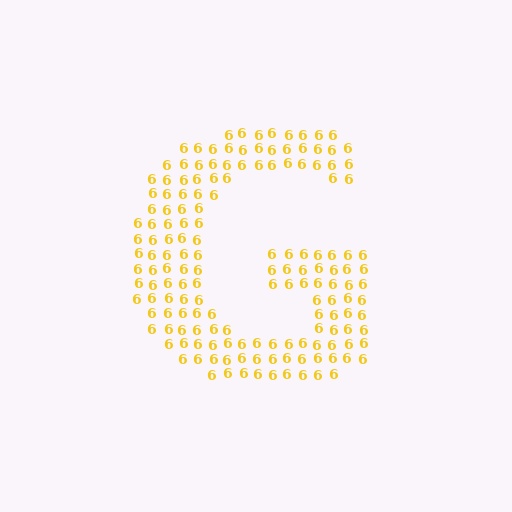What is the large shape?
The large shape is the letter G.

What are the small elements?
The small elements are digit 6's.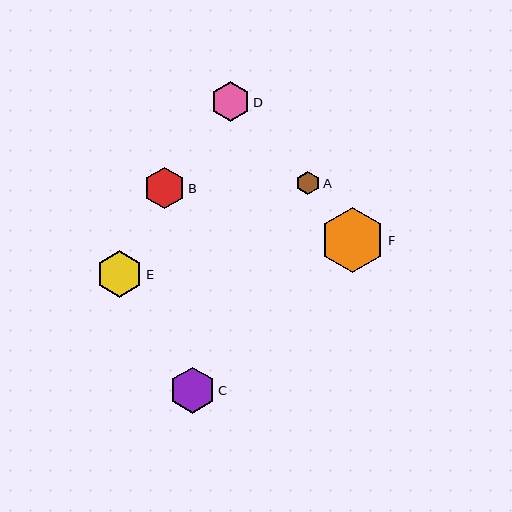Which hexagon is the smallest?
Hexagon A is the smallest with a size of approximately 24 pixels.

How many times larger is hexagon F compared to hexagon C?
Hexagon F is approximately 1.4 times the size of hexagon C.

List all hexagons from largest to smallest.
From largest to smallest: F, E, C, B, D, A.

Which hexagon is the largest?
Hexagon F is the largest with a size of approximately 65 pixels.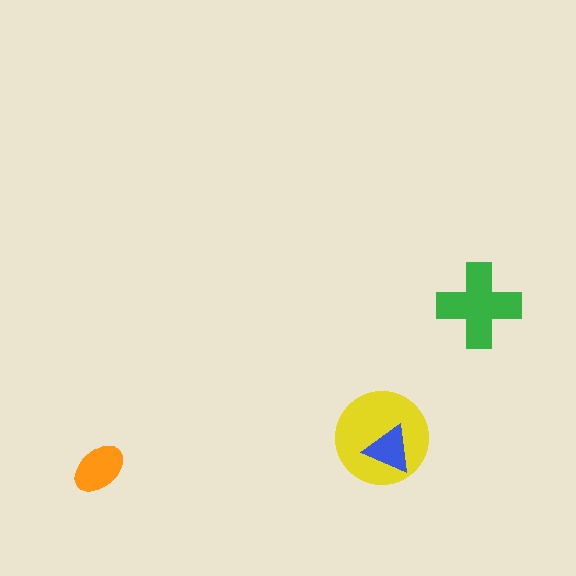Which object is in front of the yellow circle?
The blue triangle is in front of the yellow circle.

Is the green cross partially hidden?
No, no other shape covers it.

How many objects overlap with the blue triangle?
1 object overlaps with the blue triangle.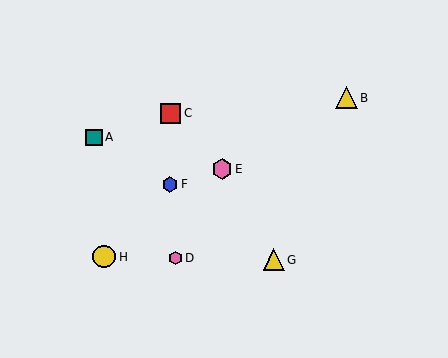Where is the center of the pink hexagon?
The center of the pink hexagon is at (222, 169).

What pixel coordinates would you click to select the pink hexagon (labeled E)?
Click at (222, 169) to select the pink hexagon E.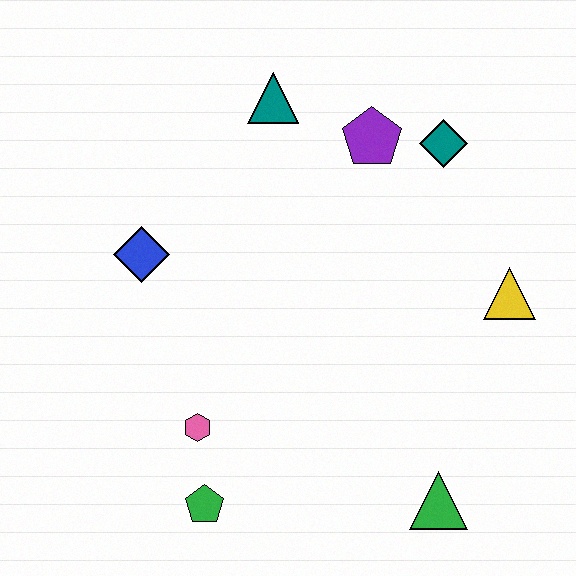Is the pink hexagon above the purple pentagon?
No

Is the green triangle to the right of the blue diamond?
Yes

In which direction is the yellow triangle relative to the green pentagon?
The yellow triangle is to the right of the green pentagon.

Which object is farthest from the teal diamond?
The green pentagon is farthest from the teal diamond.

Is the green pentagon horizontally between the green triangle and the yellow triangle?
No